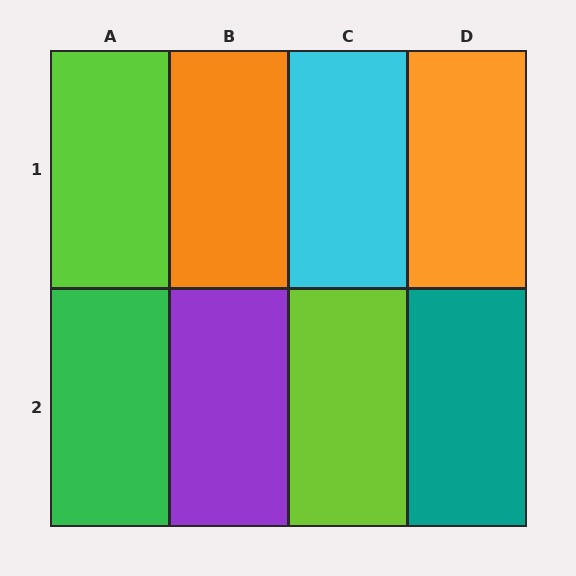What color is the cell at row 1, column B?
Orange.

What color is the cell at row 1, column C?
Cyan.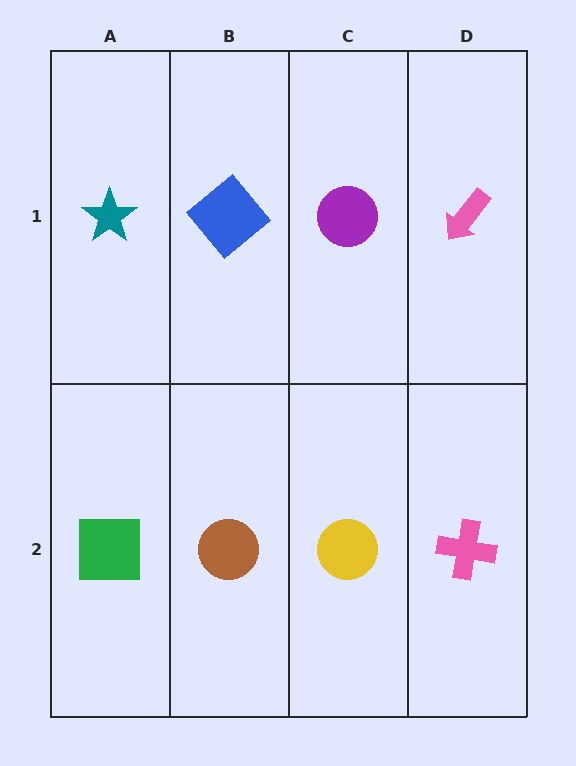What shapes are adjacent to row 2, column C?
A purple circle (row 1, column C), a brown circle (row 2, column B), a pink cross (row 2, column D).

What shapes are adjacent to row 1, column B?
A brown circle (row 2, column B), a teal star (row 1, column A), a purple circle (row 1, column C).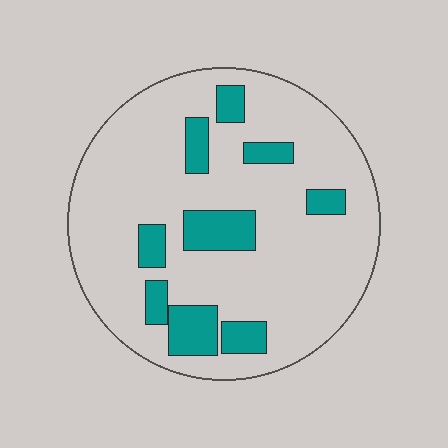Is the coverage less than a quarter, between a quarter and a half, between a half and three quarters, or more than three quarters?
Less than a quarter.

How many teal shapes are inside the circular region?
9.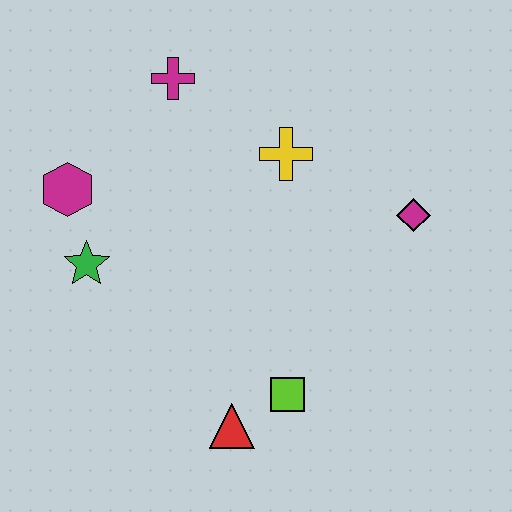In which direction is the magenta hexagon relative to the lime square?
The magenta hexagon is to the left of the lime square.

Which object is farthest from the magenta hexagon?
The magenta diamond is farthest from the magenta hexagon.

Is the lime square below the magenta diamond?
Yes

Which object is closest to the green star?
The magenta hexagon is closest to the green star.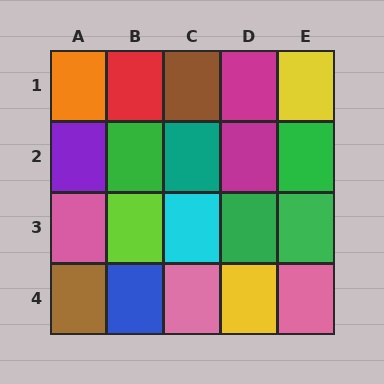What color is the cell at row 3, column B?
Lime.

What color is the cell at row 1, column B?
Red.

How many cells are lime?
1 cell is lime.